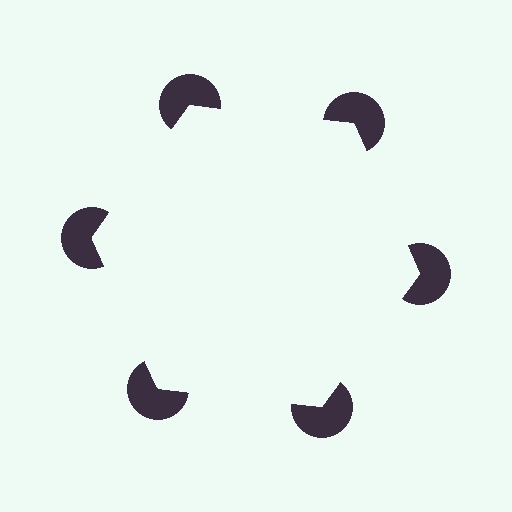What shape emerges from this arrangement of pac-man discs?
An illusory hexagon — its edges are inferred from the aligned wedge cuts in the pac-man discs, not physically drawn.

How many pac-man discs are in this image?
There are 6 — one at each vertex of the illusory hexagon.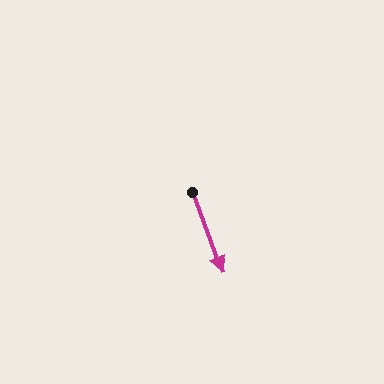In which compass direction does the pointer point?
South.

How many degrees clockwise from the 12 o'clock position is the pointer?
Approximately 160 degrees.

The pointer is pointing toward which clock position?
Roughly 5 o'clock.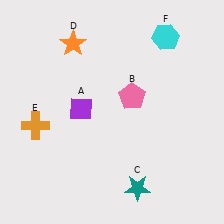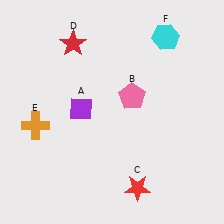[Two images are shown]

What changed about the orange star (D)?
In Image 1, D is orange. In Image 2, it changed to red.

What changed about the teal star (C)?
In Image 1, C is teal. In Image 2, it changed to red.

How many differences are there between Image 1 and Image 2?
There are 2 differences between the two images.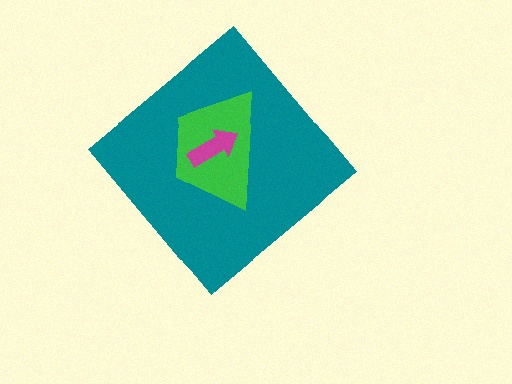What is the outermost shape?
The teal diamond.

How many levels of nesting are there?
3.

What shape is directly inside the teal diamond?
The green trapezoid.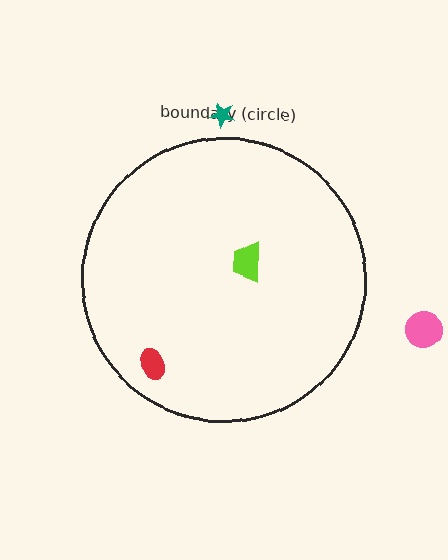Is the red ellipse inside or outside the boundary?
Inside.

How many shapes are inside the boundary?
2 inside, 2 outside.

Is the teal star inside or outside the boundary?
Outside.